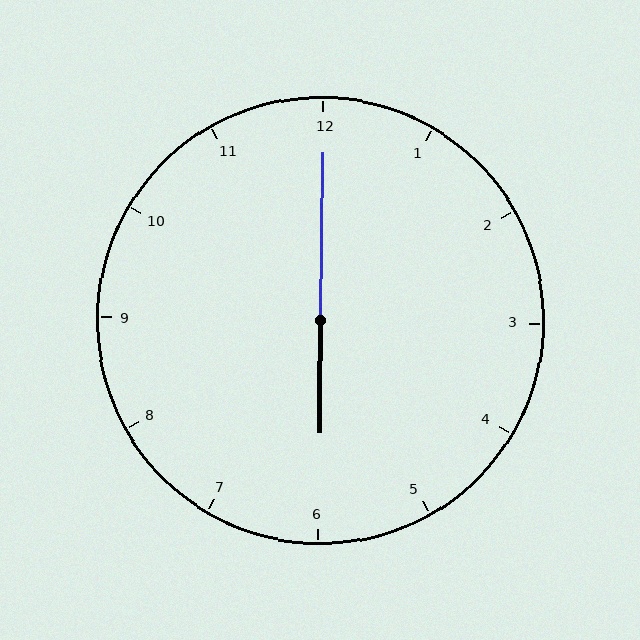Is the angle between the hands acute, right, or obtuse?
It is obtuse.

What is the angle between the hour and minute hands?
Approximately 180 degrees.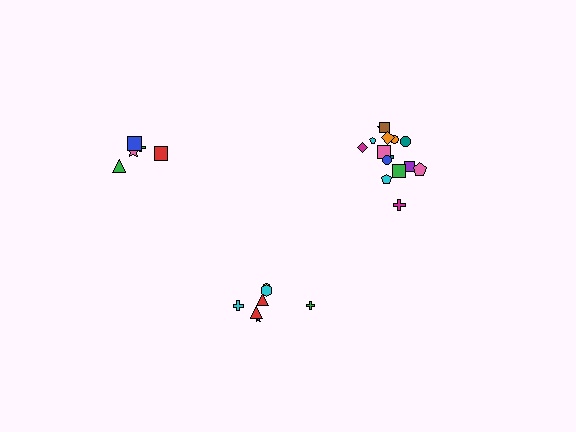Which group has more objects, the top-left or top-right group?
The top-right group.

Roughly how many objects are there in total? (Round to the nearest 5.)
Roughly 25 objects in total.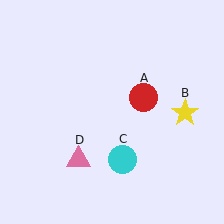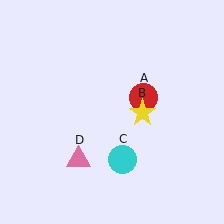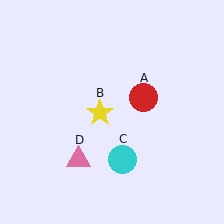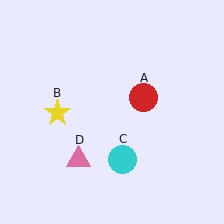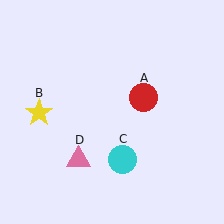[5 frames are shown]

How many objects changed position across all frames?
1 object changed position: yellow star (object B).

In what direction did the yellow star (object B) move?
The yellow star (object B) moved left.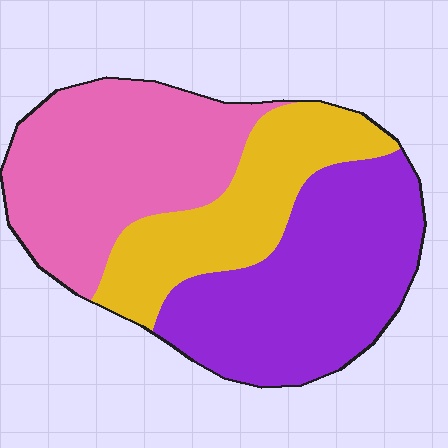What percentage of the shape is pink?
Pink takes up about three eighths (3/8) of the shape.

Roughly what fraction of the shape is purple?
Purple covers roughly 40% of the shape.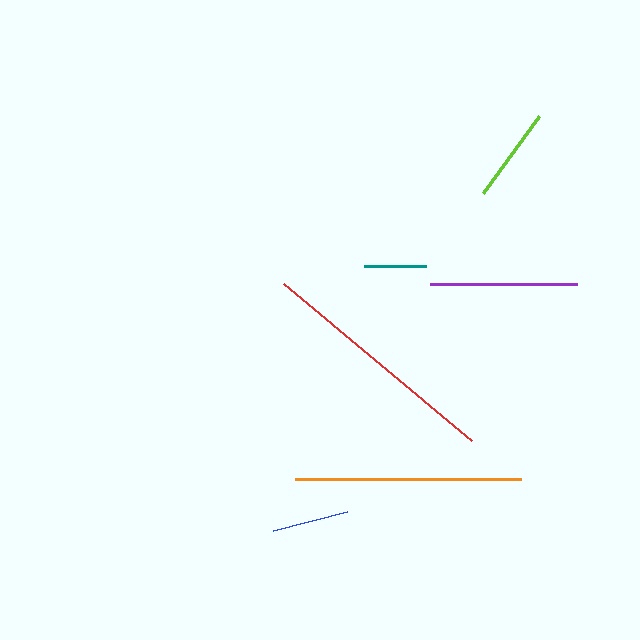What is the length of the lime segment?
The lime segment is approximately 95 pixels long.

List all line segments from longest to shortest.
From longest to shortest: red, orange, purple, lime, blue, teal.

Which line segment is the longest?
The red line is the longest at approximately 245 pixels.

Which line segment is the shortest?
The teal line is the shortest at approximately 62 pixels.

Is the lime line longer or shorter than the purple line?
The purple line is longer than the lime line.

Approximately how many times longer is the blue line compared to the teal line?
The blue line is approximately 1.2 times the length of the teal line.